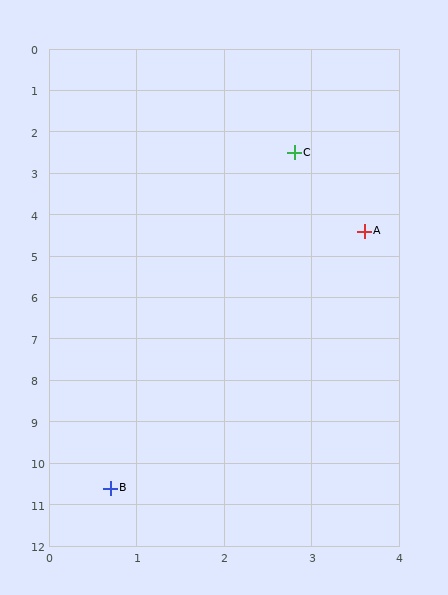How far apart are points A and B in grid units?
Points A and B are about 6.8 grid units apart.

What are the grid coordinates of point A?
Point A is at approximately (3.6, 4.4).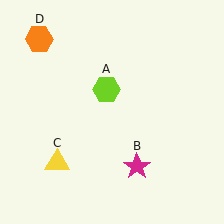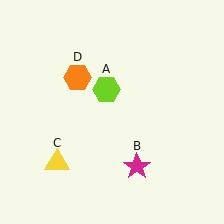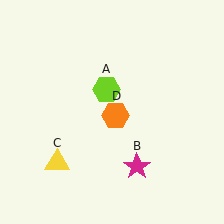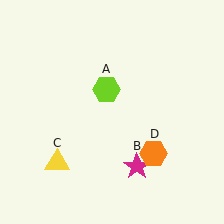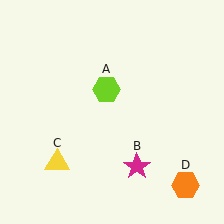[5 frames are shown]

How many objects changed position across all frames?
1 object changed position: orange hexagon (object D).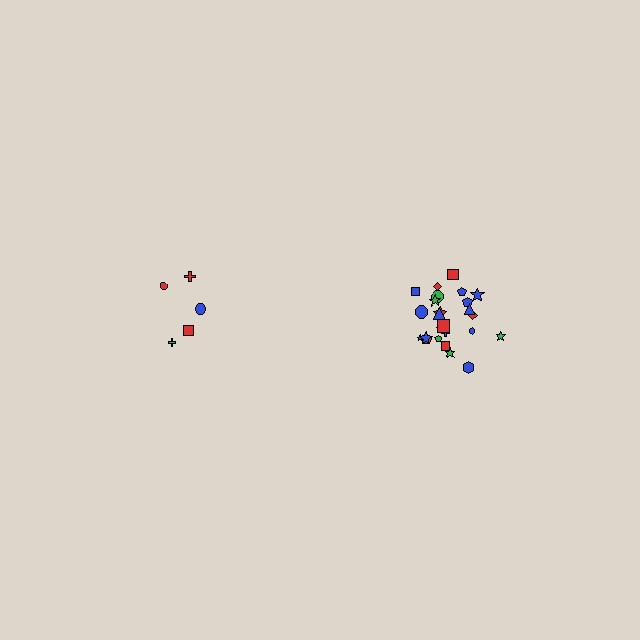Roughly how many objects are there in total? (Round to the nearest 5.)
Roughly 30 objects in total.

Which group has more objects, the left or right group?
The right group.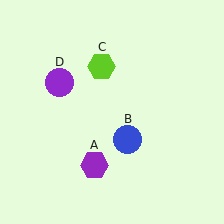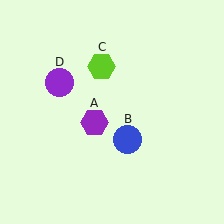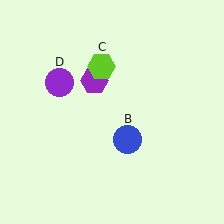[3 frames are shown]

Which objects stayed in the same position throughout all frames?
Blue circle (object B) and lime hexagon (object C) and purple circle (object D) remained stationary.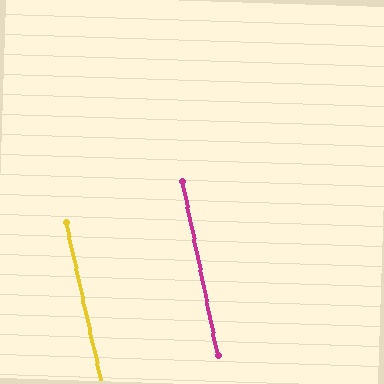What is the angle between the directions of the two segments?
Approximately 1 degree.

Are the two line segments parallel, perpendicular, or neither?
Parallel — their directions differ by only 1.2°.